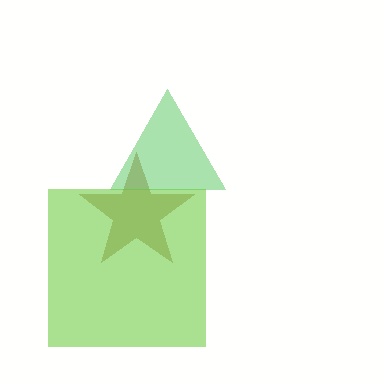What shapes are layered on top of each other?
The layered shapes are: a brown star, a green triangle, a lime square.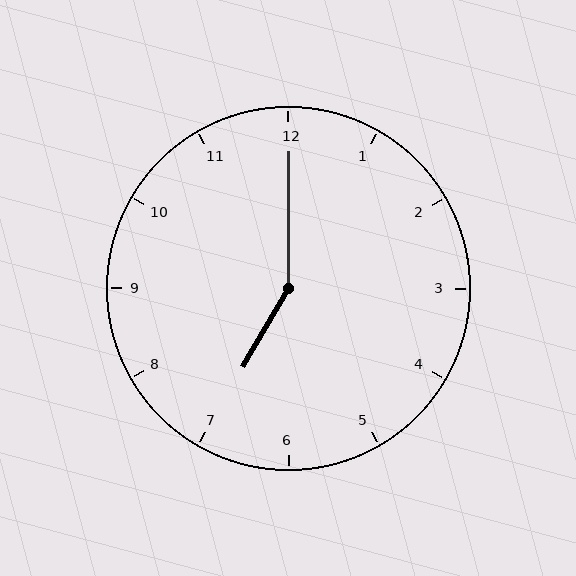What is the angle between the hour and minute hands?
Approximately 150 degrees.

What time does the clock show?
7:00.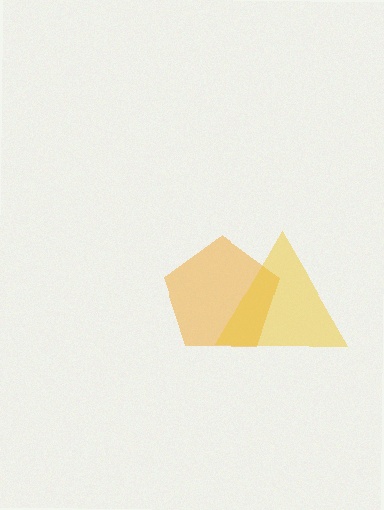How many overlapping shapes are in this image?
There are 2 overlapping shapes in the image.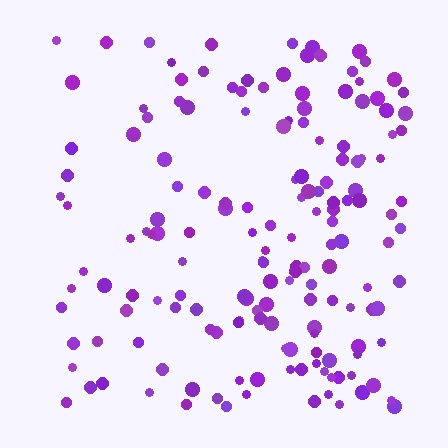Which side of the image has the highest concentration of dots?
The right.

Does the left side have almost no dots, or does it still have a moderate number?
Still a moderate number, just noticeably fewer than the right.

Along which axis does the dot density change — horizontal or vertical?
Horizontal.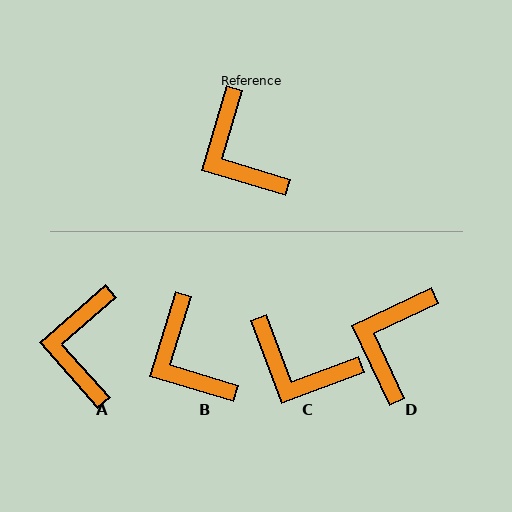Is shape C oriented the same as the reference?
No, it is off by about 37 degrees.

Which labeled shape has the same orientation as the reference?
B.